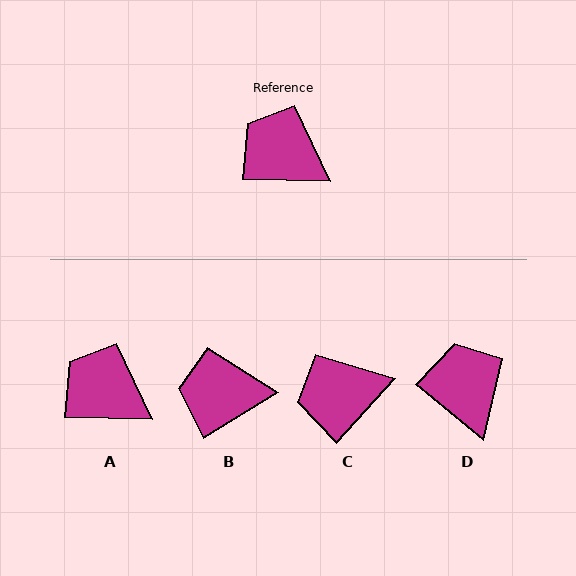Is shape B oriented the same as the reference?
No, it is off by about 32 degrees.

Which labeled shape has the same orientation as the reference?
A.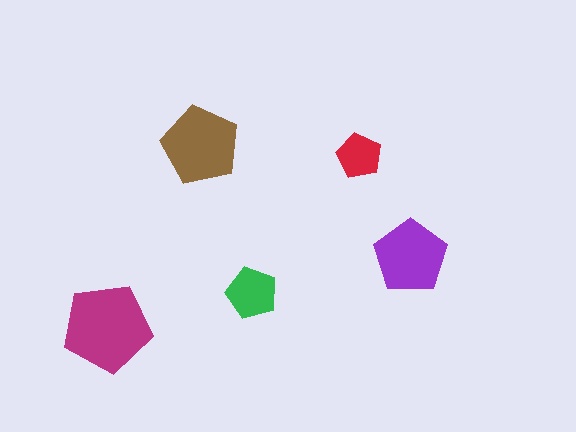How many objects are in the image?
There are 5 objects in the image.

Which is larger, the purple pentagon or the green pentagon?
The purple one.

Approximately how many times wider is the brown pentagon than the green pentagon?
About 1.5 times wider.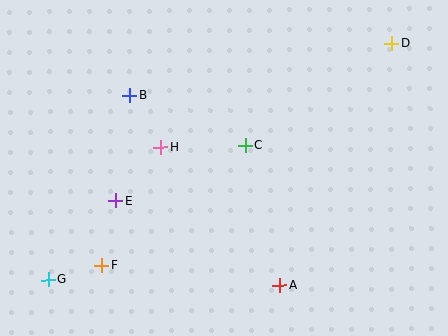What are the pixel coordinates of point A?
Point A is at (280, 285).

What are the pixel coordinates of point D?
Point D is at (392, 43).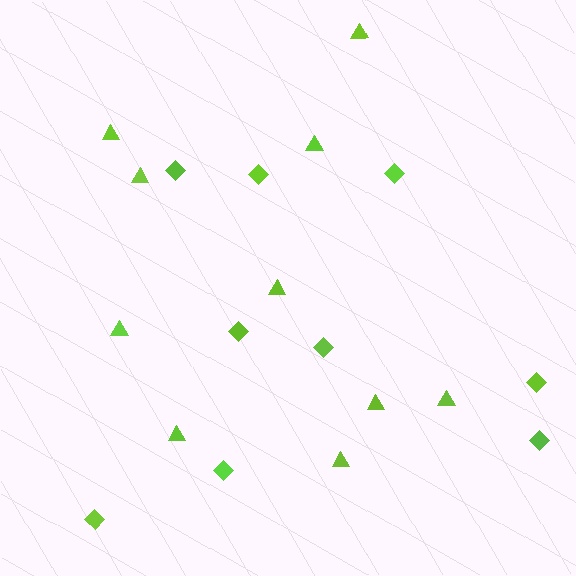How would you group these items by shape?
There are 2 groups: one group of triangles (10) and one group of diamonds (9).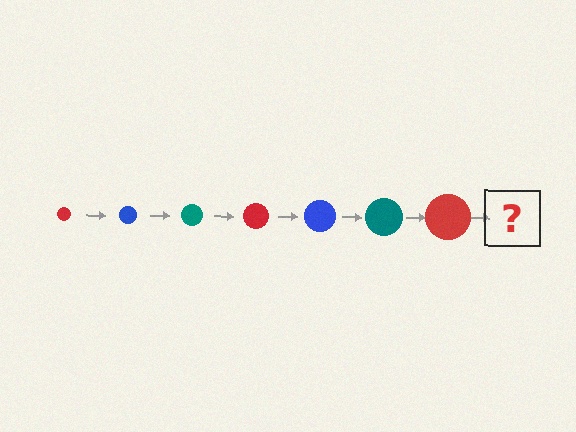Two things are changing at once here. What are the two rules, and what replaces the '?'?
The two rules are that the circle grows larger each step and the color cycles through red, blue, and teal. The '?' should be a blue circle, larger than the previous one.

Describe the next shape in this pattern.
It should be a blue circle, larger than the previous one.